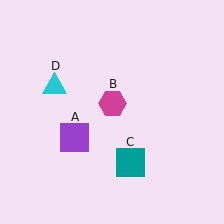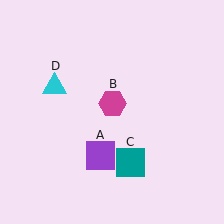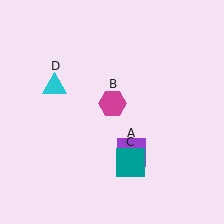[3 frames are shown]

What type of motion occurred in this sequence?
The purple square (object A) rotated counterclockwise around the center of the scene.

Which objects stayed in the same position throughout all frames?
Magenta hexagon (object B) and teal square (object C) and cyan triangle (object D) remained stationary.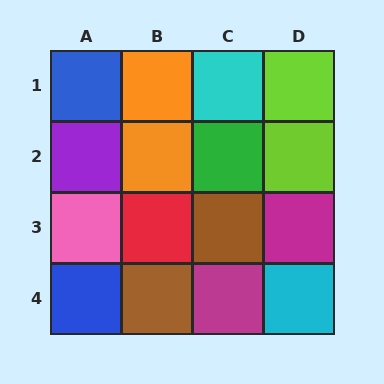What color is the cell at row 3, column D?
Magenta.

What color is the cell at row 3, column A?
Pink.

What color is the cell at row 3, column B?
Red.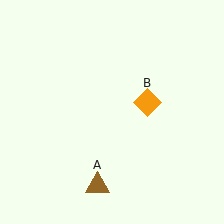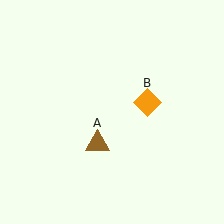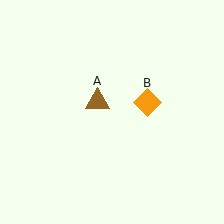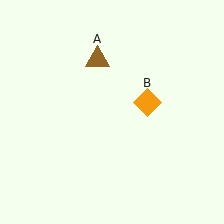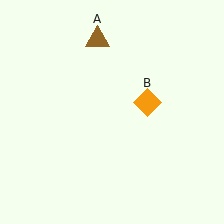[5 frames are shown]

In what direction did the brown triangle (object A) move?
The brown triangle (object A) moved up.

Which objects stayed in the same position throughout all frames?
Orange diamond (object B) remained stationary.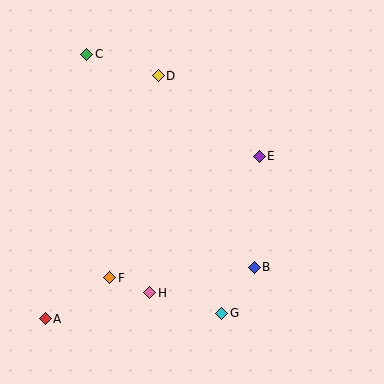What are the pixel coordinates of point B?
Point B is at (254, 267).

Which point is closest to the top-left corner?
Point C is closest to the top-left corner.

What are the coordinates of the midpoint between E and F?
The midpoint between E and F is at (185, 217).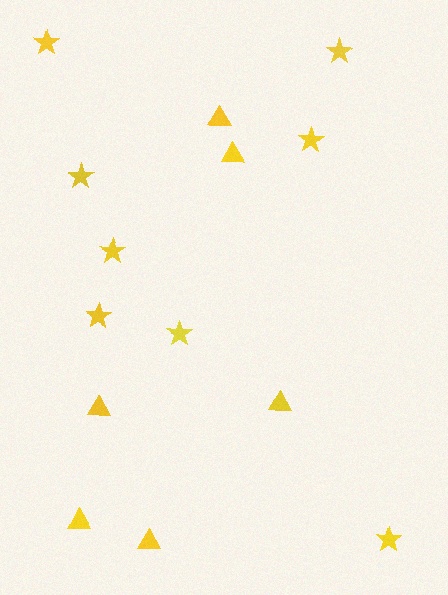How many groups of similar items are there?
There are 2 groups: one group of triangles (6) and one group of stars (8).